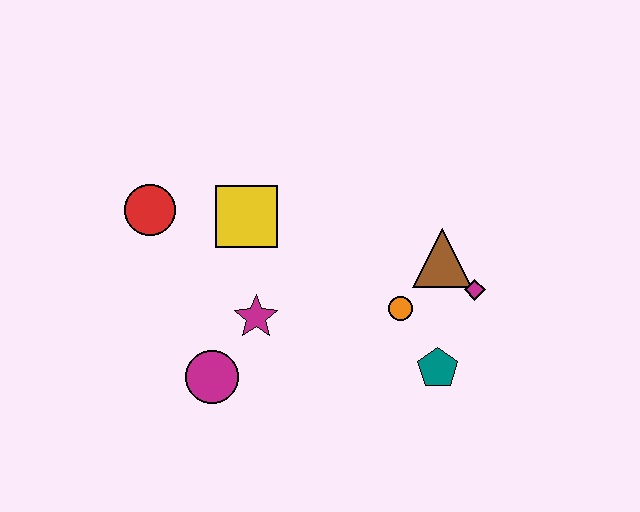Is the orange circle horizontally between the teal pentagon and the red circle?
Yes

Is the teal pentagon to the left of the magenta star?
No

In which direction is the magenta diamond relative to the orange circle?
The magenta diamond is to the right of the orange circle.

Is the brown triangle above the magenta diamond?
Yes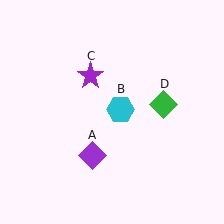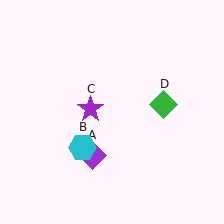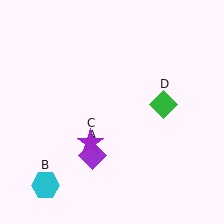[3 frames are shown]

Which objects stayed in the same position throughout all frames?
Purple diamond (object A) and green diamond (object D) remained stationary.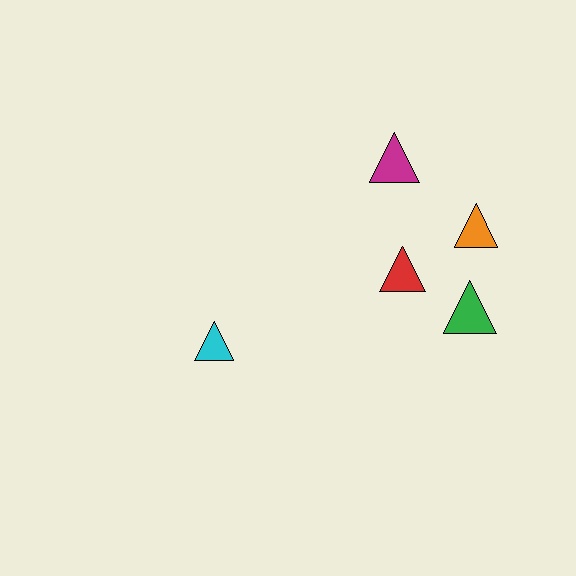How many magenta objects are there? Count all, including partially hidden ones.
There is 1 magenta object.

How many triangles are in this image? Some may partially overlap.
There are 5 triangles.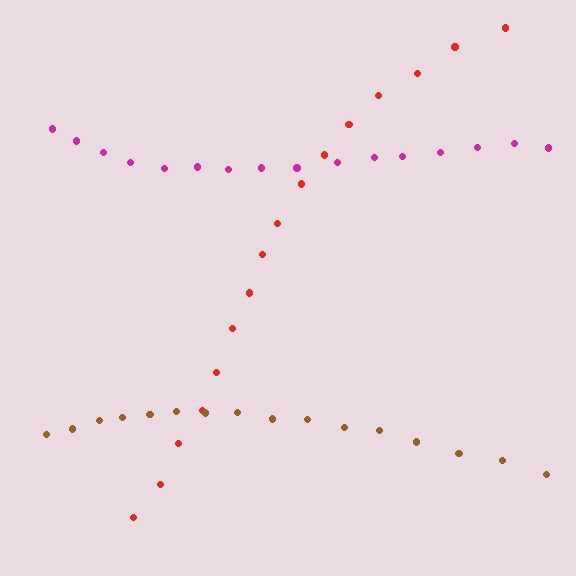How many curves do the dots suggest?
There are 3 distinct paths.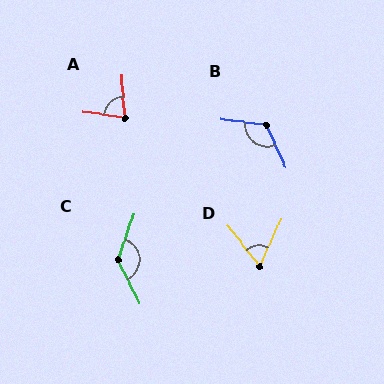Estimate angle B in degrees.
Approximately 121 degrees.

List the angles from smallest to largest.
D (62°), A (76°), B (121°), C (135°).